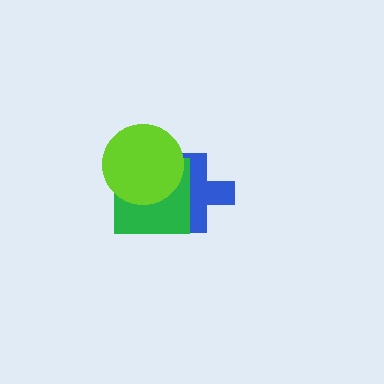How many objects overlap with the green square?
2 objects overlap with the green square.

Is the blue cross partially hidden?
Yes, it is partially covered by another shape.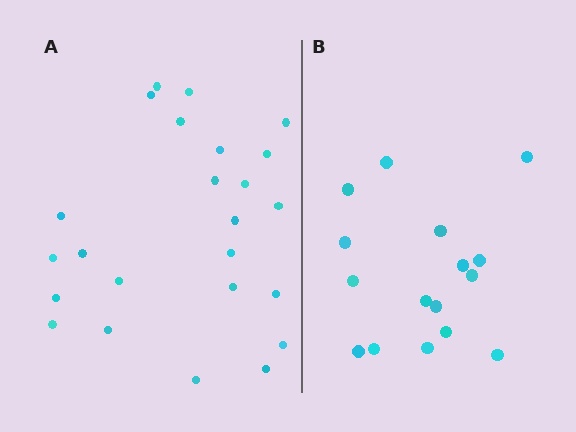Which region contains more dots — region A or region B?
Region A (the left region) has more dots.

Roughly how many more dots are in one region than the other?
Region A has roughly 8 or so more dots than region B.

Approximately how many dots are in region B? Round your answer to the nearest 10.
About 20 dots. (The exact count is 16, which rounds to 20.)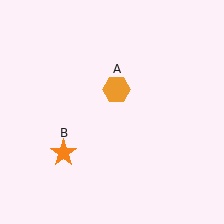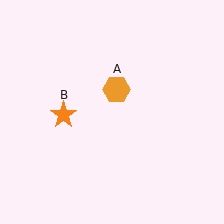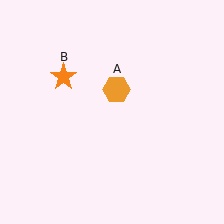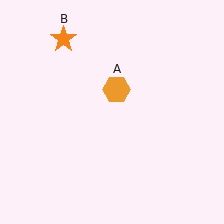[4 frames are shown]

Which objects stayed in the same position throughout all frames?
Orange hexagon (object A) remained stationary.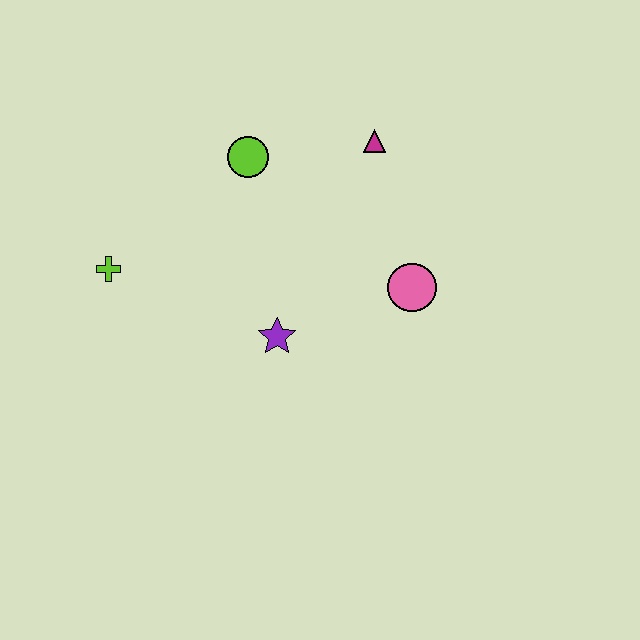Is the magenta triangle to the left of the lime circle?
No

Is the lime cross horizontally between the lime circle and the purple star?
No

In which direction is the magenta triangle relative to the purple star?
The magenta triangle is above the purple star.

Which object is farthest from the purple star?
The magenta triangle is farthest from the purple star.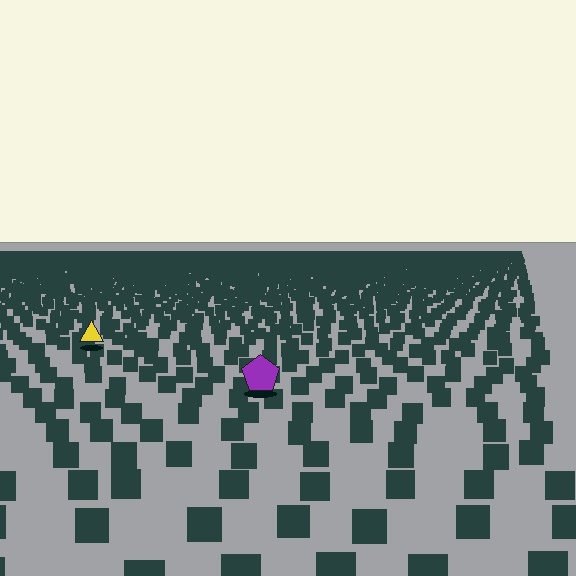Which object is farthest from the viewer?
The yellow triangle is farthest from the viewer. It appears smaller and the ground texture around it is denser.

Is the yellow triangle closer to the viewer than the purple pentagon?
No. The purple pentagon is closer — you can tell from the texture gradient: the ground texture is coarser near it.